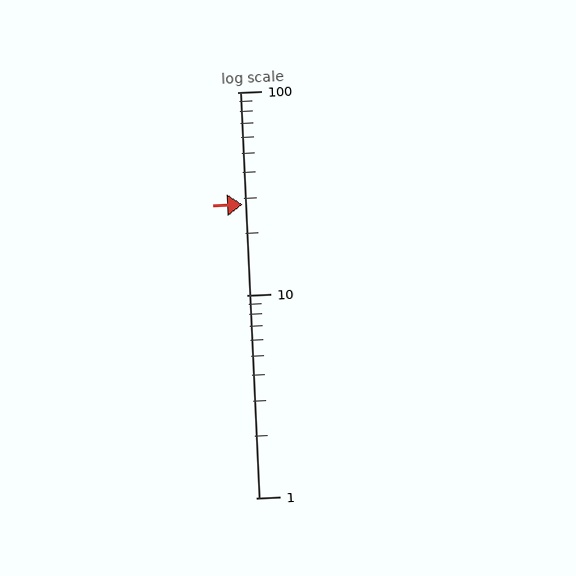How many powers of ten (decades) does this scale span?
The scale spans 2 decades, from 1 to 100.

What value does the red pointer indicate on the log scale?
The pointer indicates approximately 28.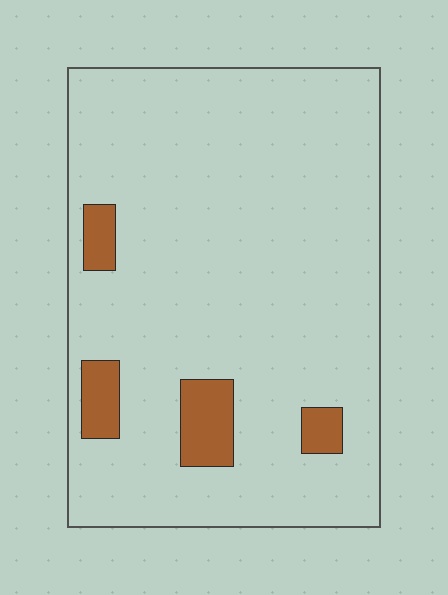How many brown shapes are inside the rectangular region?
4.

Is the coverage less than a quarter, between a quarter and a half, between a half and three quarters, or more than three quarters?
Less than a quarter.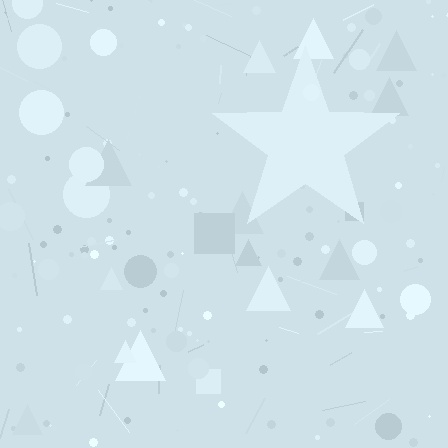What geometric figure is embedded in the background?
A star is embedded in the background.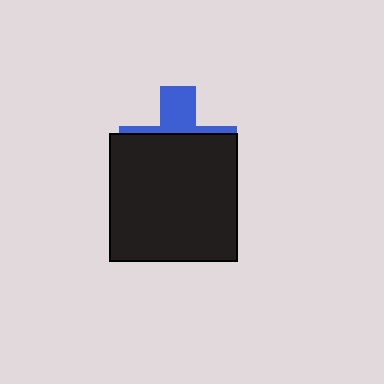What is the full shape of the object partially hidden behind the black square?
The partially hidden object is a blue cross.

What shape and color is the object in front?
The object in front is a black square.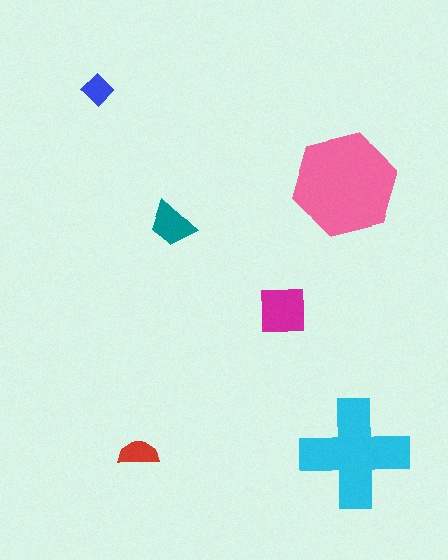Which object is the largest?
The pink hexagon.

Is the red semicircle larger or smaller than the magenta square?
Smaller.